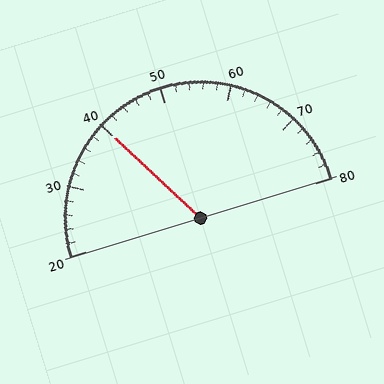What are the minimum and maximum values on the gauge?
The gauge ranges from 20 to 80.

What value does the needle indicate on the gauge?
The needle indicates approximately 40.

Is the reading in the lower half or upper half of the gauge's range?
The reading is in the lower half of the range (20 to 80).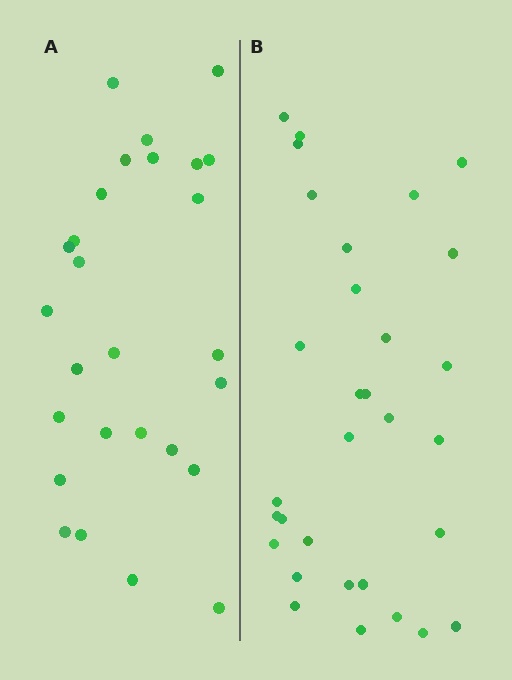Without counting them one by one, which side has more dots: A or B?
Region B (the right region) has more dots.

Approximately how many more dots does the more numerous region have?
Region B has about 4 more dots than region A.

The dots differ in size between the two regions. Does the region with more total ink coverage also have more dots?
No. Region A has more total ink coverage because its dots are larger, but region B actually contains more individual dots. Total area can be misleading — the number of items is what matters here.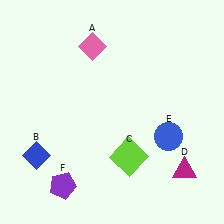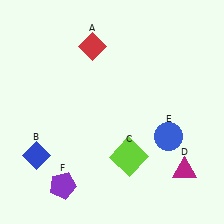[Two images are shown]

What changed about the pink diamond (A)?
In Image 1, A is pink. In Image 2, it changed to red.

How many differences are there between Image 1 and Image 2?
There is 1 difference between the two images.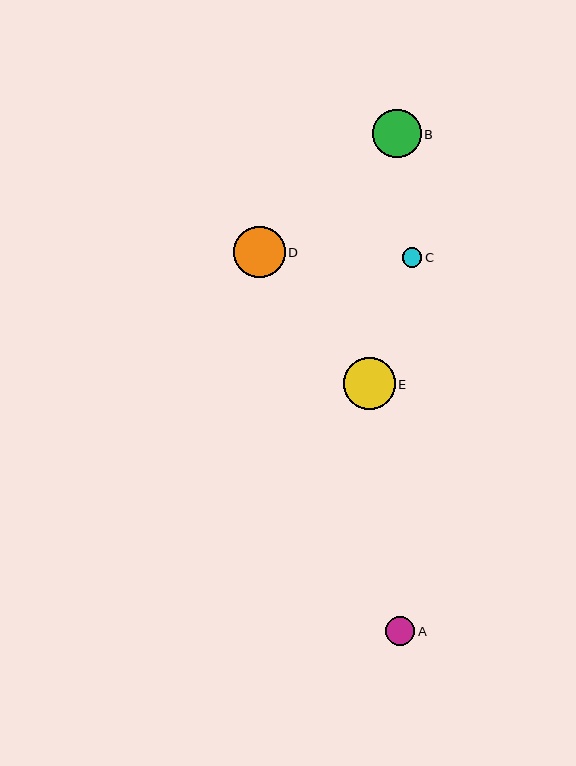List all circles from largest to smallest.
From largest to smallest: E, D, B, A, C.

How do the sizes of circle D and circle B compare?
Circle D and circle B are approximately the same size.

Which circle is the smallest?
Circle C is the smallest with a size of approximately 20 pixels.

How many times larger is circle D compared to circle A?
Circle D is approximately 1.7 times the size of circle A.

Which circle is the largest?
Circle E is the largest with a size of approximately 52 pixels.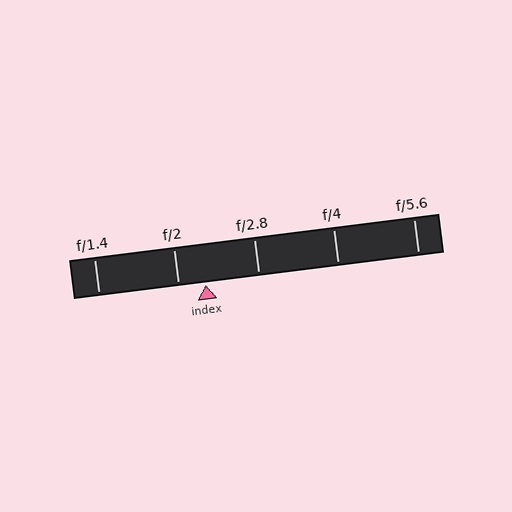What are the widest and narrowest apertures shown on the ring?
The widest aperture shown is f/1.4 and the narrowest is f/5.6.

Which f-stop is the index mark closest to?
The index mark is closest to f/2.